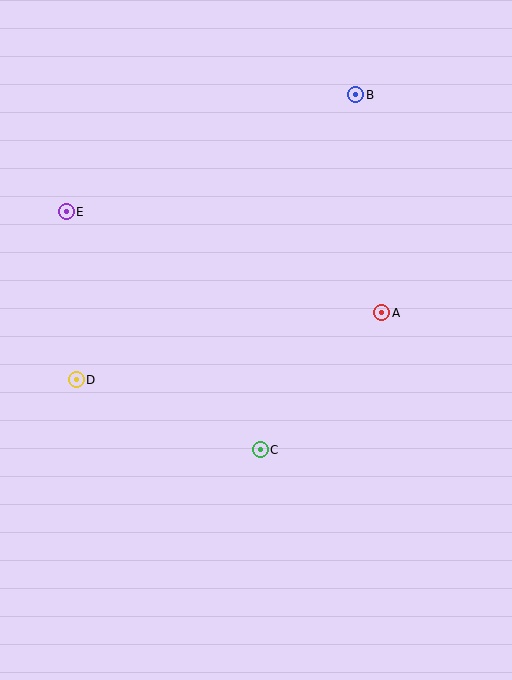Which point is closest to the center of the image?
Point C at (260, 450) is closest to the center.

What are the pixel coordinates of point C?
Point C is at (260, 450).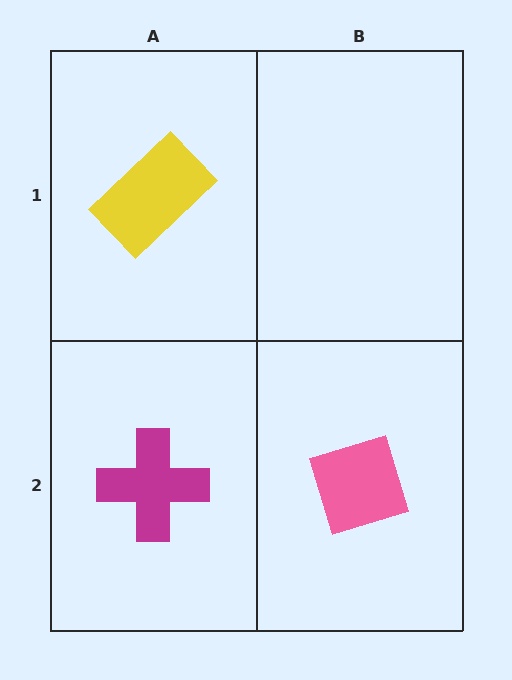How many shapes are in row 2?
2 shapes.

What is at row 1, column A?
A yellow rectangle.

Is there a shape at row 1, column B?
No, that cell is empty.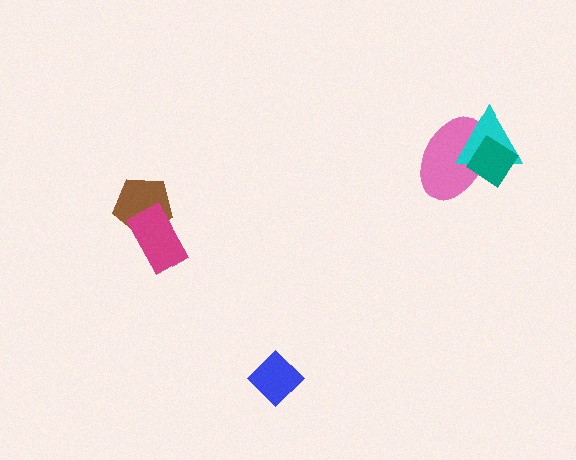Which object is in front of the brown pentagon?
The magenta rectangle is in front of the brown pentagon.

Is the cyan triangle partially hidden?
Yes, it is partially covered by another shape.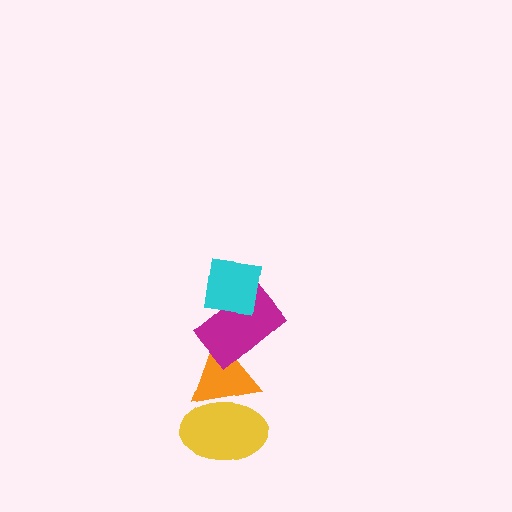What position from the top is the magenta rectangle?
The magenta rectangle is 2nd from the top.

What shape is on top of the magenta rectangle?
The cyan square is on top of the magenta rectangle.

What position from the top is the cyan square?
The cyan square is 1st from the top.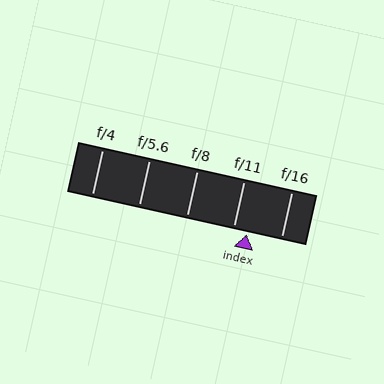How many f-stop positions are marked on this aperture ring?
There are 5 f-stop positions marked.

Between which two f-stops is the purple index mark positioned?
The index mark is between f/11 and f/16.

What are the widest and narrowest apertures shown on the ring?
The widest aperture shown is f/4 and the narrowest is f/16.